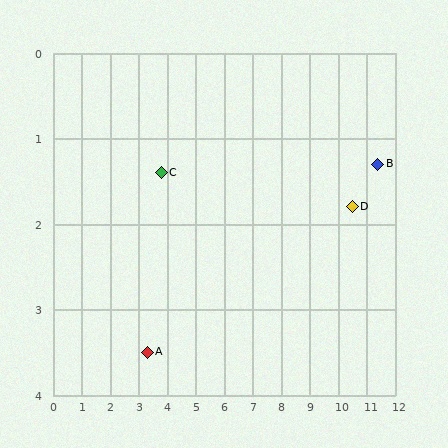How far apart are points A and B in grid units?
Points A and B are about 8.4 grid units apart.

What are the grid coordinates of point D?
Point D is at approximately (10.5, 1.8).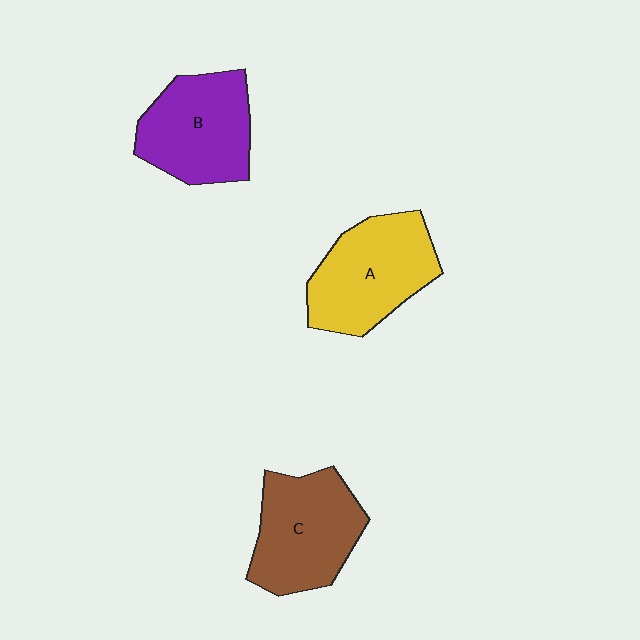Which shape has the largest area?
Shape A (yellow).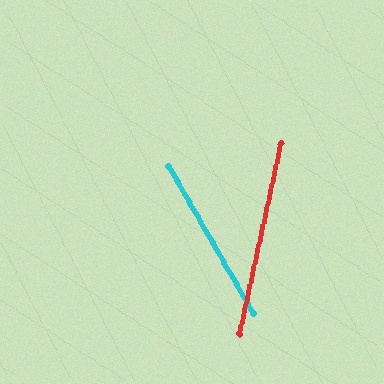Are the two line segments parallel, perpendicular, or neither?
Neither parallel nor perpendicular — they differ by about 42°.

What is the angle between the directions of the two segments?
Approximately 42 degrees.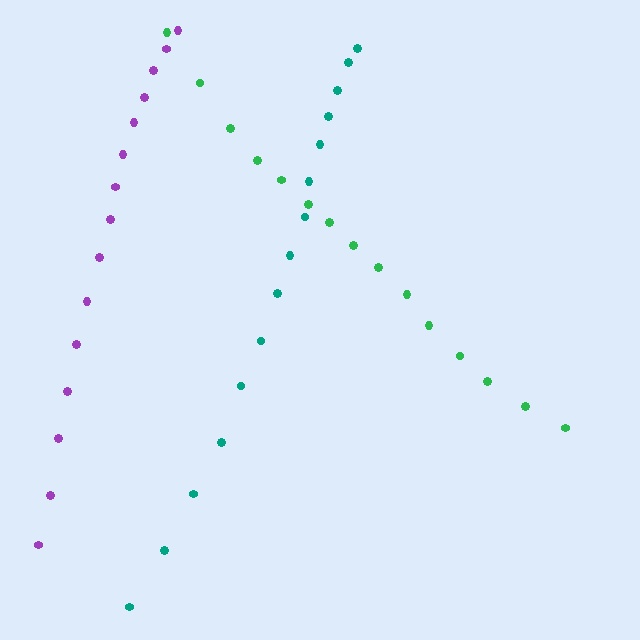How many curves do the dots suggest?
There are 3 distinct paths.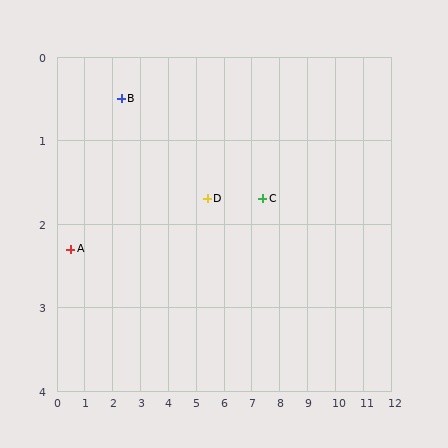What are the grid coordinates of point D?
Point D is at approximately (5.4, 1.7).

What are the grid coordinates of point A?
Point A is at approximately (0.5, 2.3).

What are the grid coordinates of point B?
Point B is at approximately (2.3, 0.5).